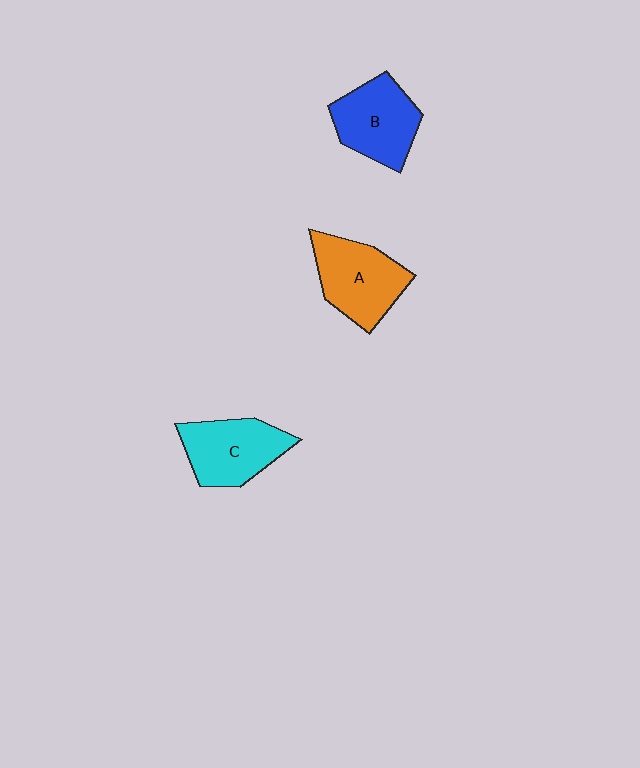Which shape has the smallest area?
Shape C (cyan).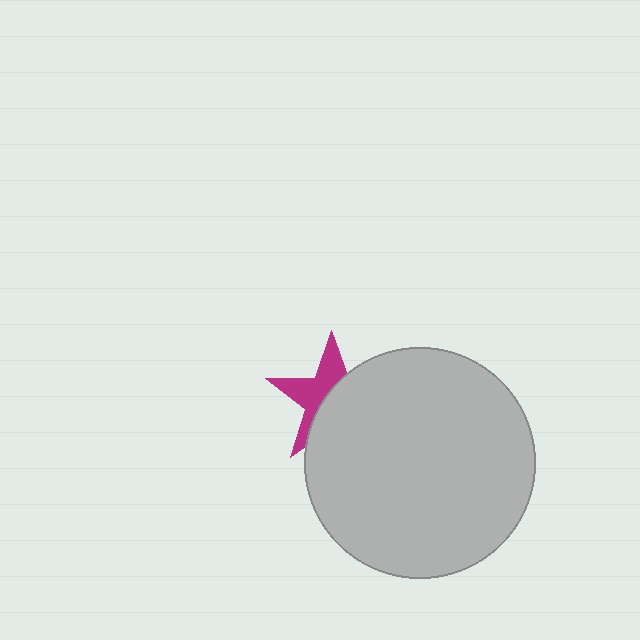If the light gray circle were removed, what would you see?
You would see the complete magenta star.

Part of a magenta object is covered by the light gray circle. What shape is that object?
It is a star.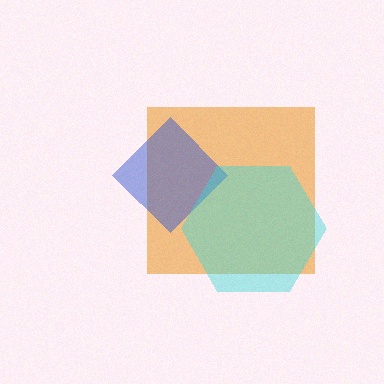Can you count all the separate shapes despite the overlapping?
Yes, there are 3 separate shapes.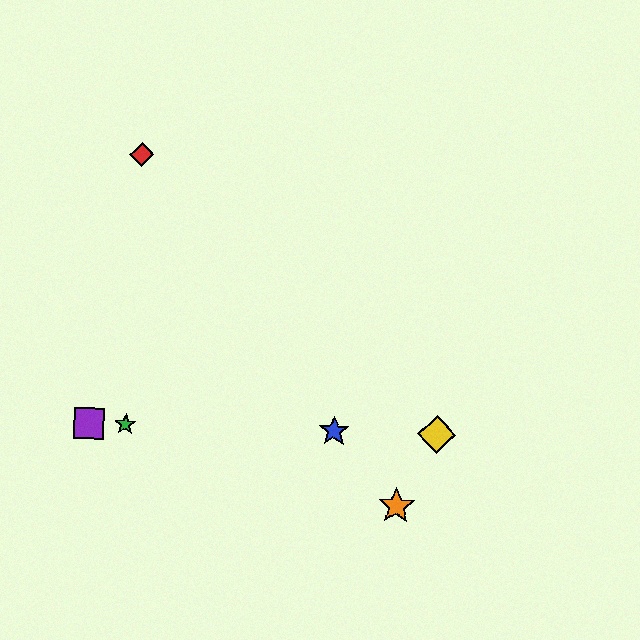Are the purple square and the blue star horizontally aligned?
Yes, both are at y≈423.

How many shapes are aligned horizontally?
4 shapes (the blue star, the green star, the yellow diamond, the purple square) are aligned horizontally.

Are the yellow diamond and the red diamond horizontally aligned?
No, the yellow diamond is at y≈435 and the red diamond is at y≈154.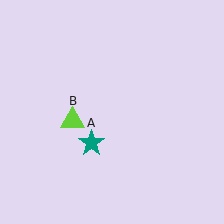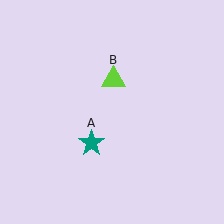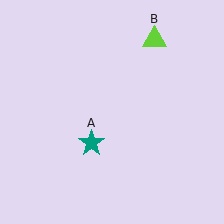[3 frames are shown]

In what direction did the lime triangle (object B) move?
The lime triangle (object B) moved up and to the right.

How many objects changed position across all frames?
1 object changed position: lime triangle (object B).